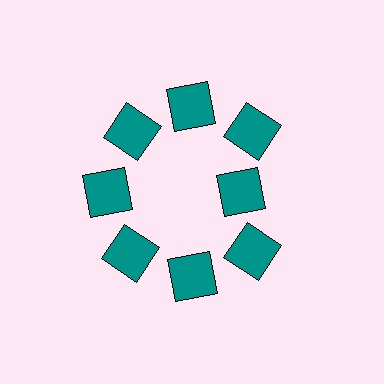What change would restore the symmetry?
The symmetry would be restored by moving it outward, back onto the ring so that all 8 squares sit at equal angles and equal distance from the center.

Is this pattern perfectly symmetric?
No. The 8 teal squares are arranged in a ring, but one element near the 3 o'clock position is pulled inward toward the center, breaking the 8-fold rotational symmetry.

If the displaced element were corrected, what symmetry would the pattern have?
It would have 8-fold rotational symmetry — the pattern would map onto itself every 45 degrees.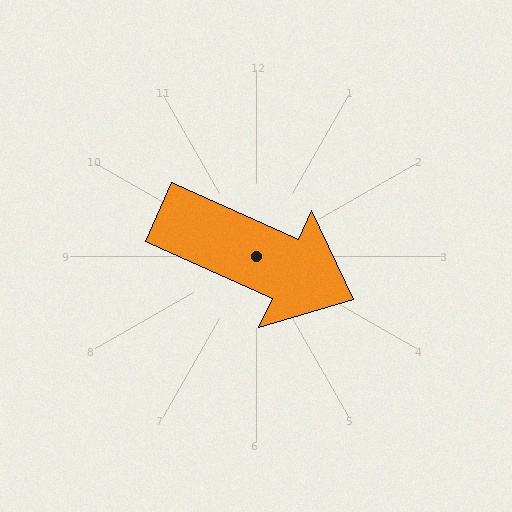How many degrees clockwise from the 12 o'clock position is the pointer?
Approximately 114 degrees.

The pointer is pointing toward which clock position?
Roughly 4 o'clock.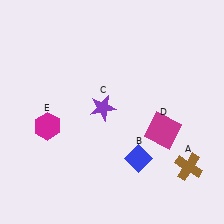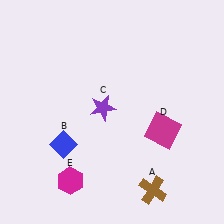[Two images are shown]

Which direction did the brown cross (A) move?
The brown cross (A) moved left.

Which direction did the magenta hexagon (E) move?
The magenta hexagon (E) moved down.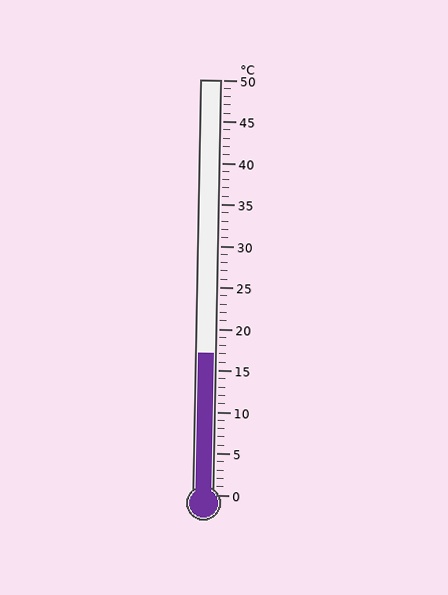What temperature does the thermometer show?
The thermometer shows approximately 17°C.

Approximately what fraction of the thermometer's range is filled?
The thermometer is filled to approximately 35% of its range.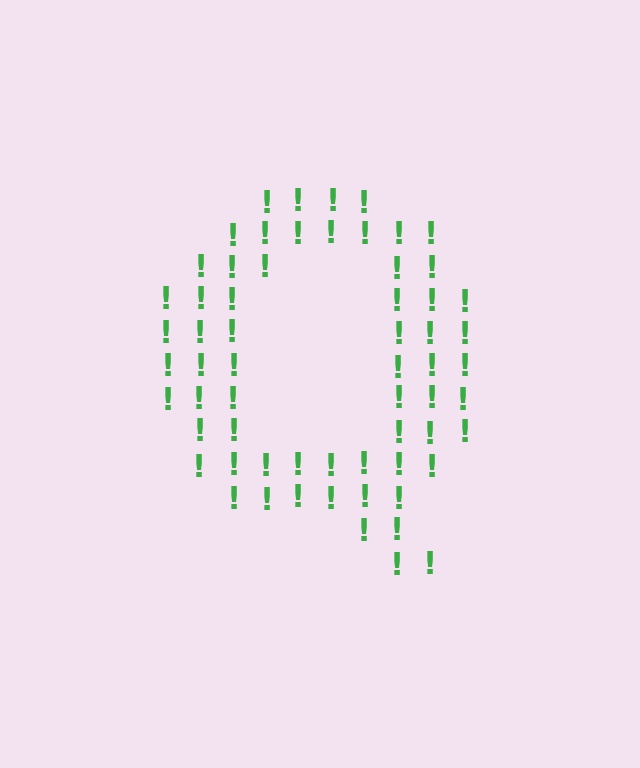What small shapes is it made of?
It is made of small exclamation marks.